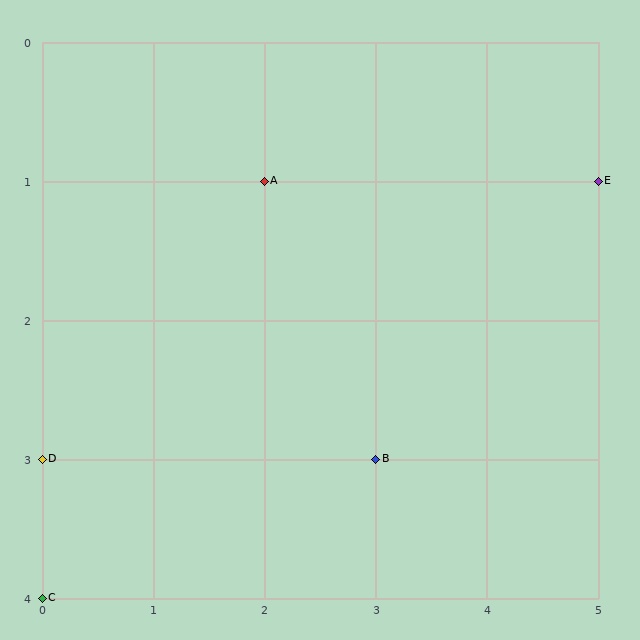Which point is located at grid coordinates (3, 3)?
Point B is at (3, 3).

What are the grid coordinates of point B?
Point B is at grid coordinates (3, 3).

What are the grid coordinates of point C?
Point C is at grid coordinates (0, 4).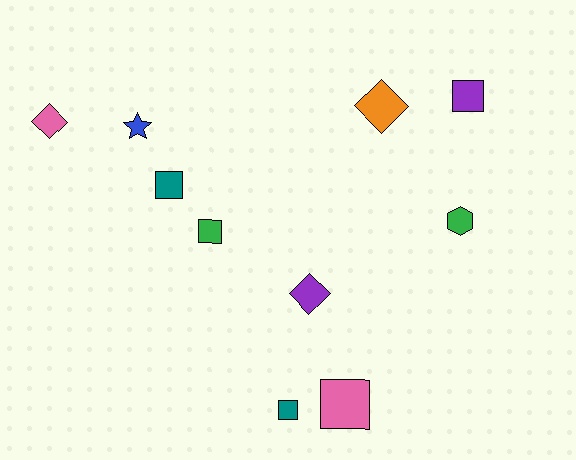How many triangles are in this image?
There are no triangles.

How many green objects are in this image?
There are 2 green objects.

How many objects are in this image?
There are 10 objects.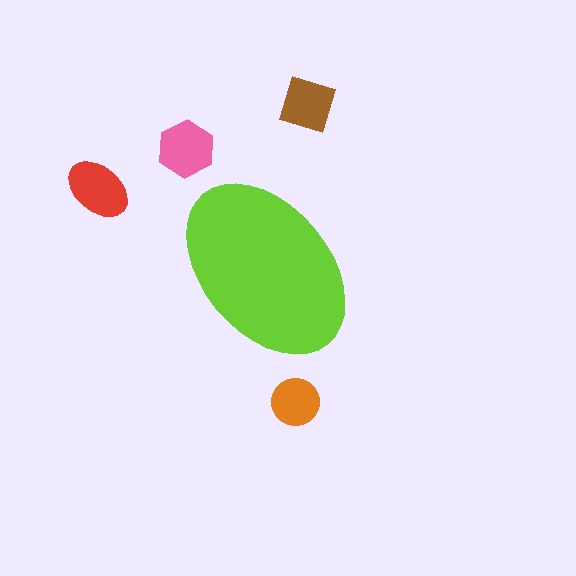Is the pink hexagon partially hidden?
No, the pink hexagon is fully visible.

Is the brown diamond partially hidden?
No, the brown diamond is fully visible.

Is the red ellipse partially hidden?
No, the red ellipse is fully visible.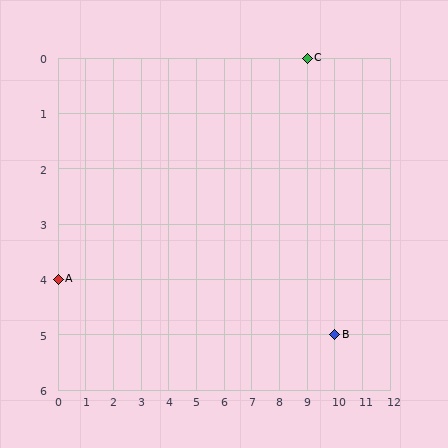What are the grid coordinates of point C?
Point C is at grid coordinates (9, 0).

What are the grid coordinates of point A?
Point A is at grid coordinates (0, 4).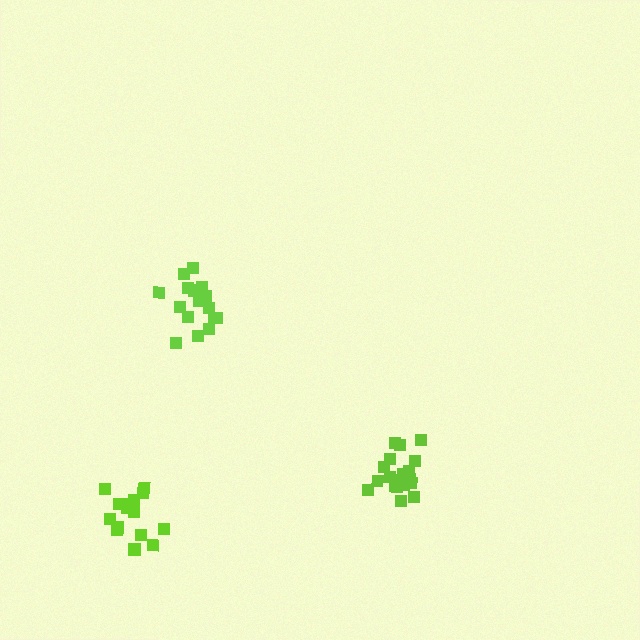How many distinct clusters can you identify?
There are 3 distinct clusters.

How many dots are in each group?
Group 1: 15 dots, Group 2: 19 dots, Group 3: 17 dots (51 total).